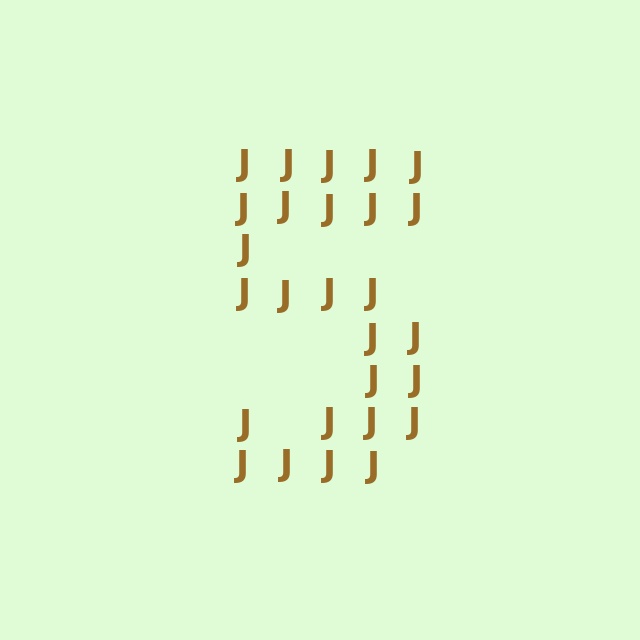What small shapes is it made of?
It is made of small letter J's.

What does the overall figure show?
The overall figure shows the digit 5.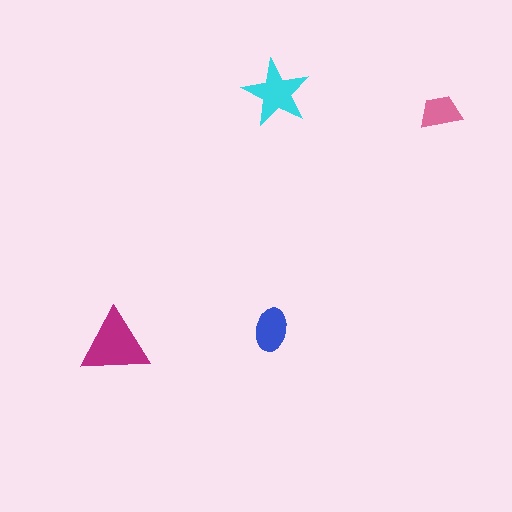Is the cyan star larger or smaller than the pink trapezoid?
Larger.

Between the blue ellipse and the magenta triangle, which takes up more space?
The magenta triangle.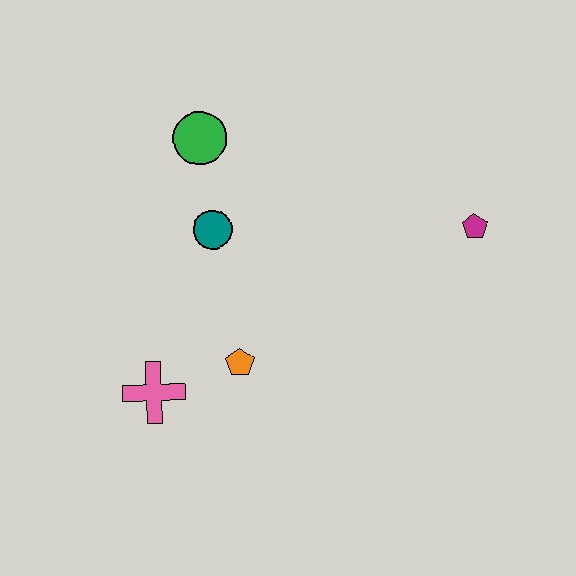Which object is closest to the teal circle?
The green circle is closest to the teal circle.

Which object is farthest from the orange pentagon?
The magenta pentagon is farthest from the orange pentagon.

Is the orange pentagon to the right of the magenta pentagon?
No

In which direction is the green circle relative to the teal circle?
The green circle is above the teal circle.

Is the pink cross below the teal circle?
Yes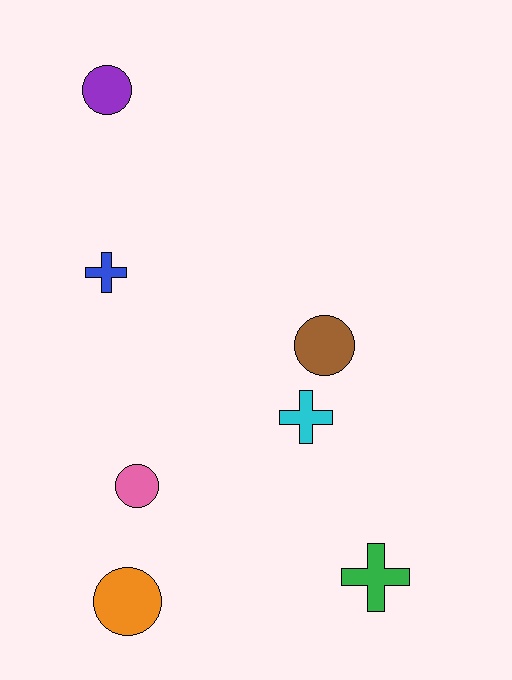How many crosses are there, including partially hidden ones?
There are 3 crosses.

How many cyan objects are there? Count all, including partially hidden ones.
There is 1 cyan object.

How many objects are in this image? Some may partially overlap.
There are 7 objects.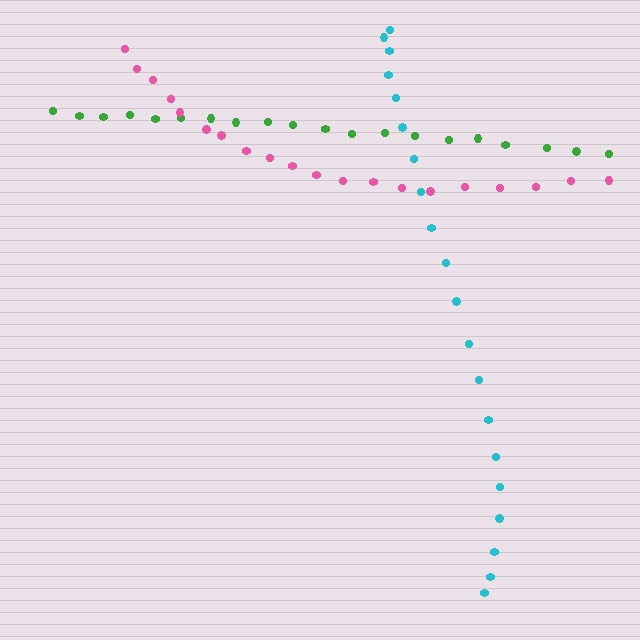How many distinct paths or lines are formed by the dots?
There are 3 distinct paths.